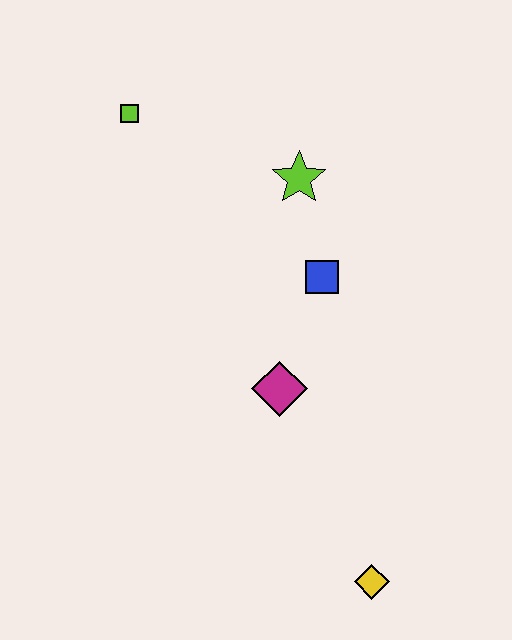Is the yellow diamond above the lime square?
No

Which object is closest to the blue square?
The lime star is closest to the blue square.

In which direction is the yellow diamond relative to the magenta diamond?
The yellow diamond is below the magenta diamond.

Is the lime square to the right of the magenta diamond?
No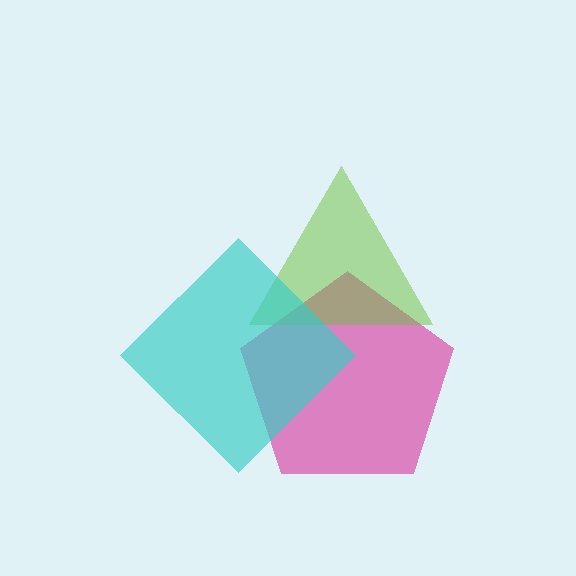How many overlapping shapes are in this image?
There are 3 overlapping shapes in the image.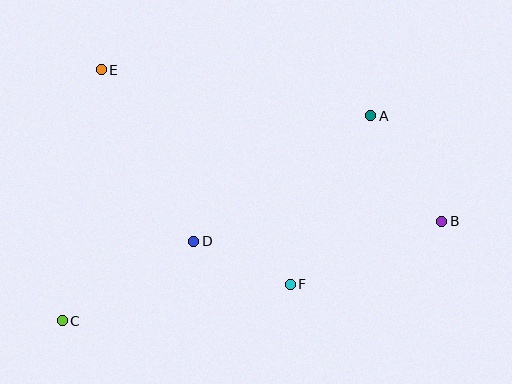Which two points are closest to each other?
Points D and F are closest to each other.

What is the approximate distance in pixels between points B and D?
The distance between B and D is approximately 249 pixels.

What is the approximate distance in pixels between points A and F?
The distance between A and F is approximately 187 pixels.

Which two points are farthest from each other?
Points B and C are farthest from each other.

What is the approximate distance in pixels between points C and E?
The distance between C and E is approximately 254 pixels.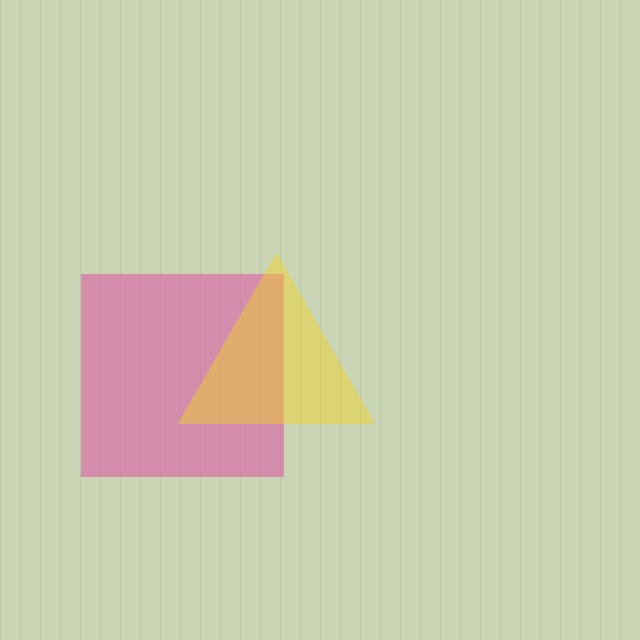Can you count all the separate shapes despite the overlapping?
Yes, there are 2 separate shapes.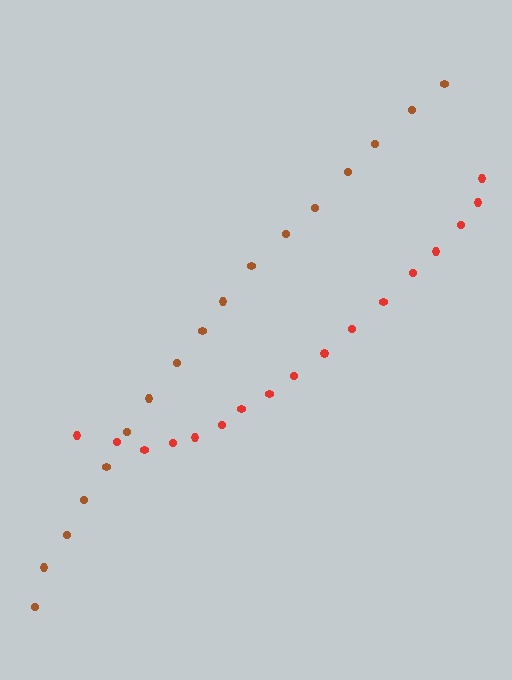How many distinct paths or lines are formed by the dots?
There are 2 distinct paths.